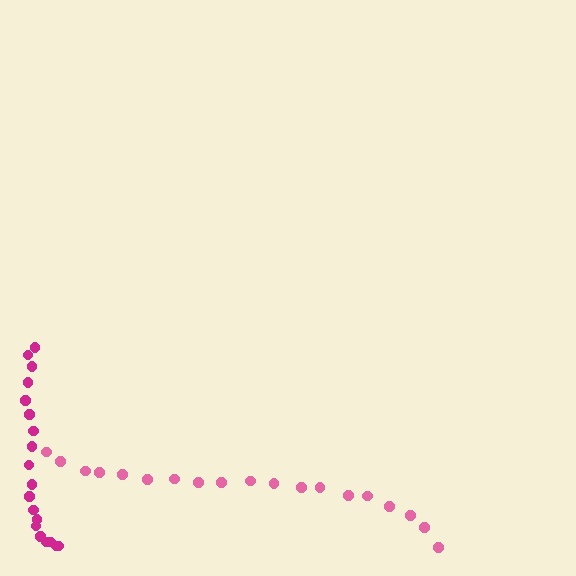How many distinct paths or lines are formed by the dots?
There are 2 distinct paths.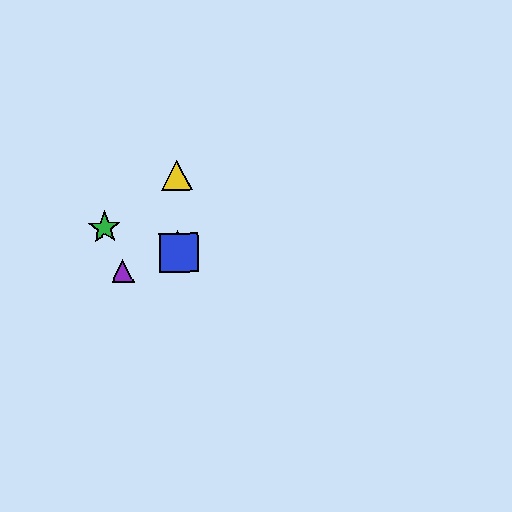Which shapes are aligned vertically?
The red star, the blue square, the yellow triangle are aligned vertically.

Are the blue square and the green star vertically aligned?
No, the blue square is at x≈179 and the green star is at x≈105.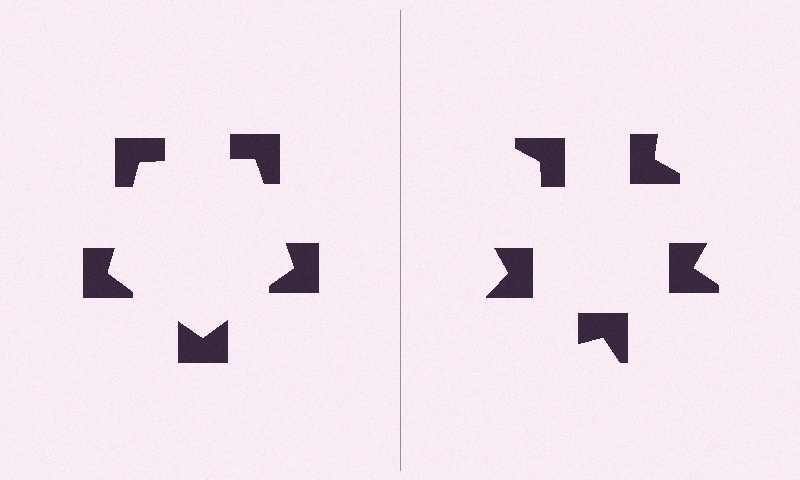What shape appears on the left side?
An illusory pentagon.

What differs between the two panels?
The notched squares are positioned identically on both sides; only the wedge orientations differ. On the left they align to a pentagon; on the right they are misaligned.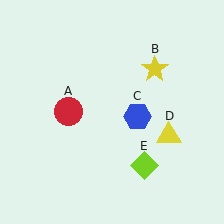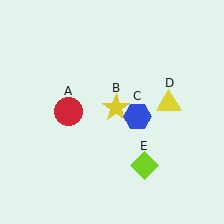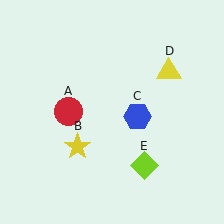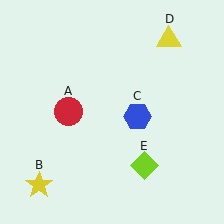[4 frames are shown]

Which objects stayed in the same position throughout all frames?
Red circle (object A) and blue hexagon (object C) and lime diamond (object E) remained stationary.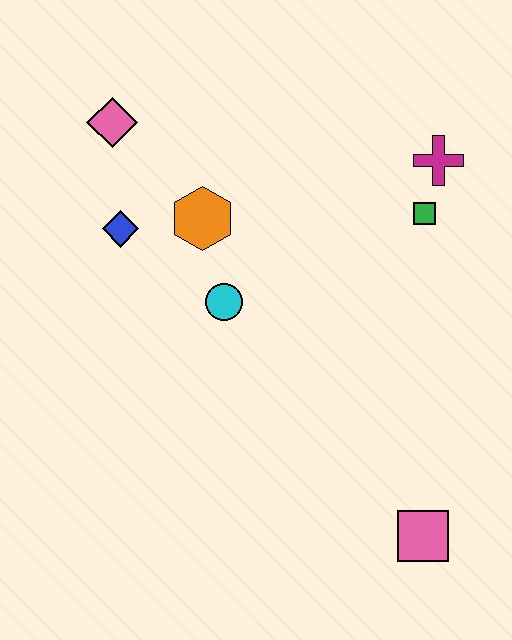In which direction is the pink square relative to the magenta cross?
The pink square is below the magenta cross.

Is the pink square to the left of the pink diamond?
No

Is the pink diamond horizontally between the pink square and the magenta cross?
No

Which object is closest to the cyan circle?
The orange hexagon is closest to the cyan circle.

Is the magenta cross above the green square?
Yes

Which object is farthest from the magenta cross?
The pink square is farthest from the magenta cross.